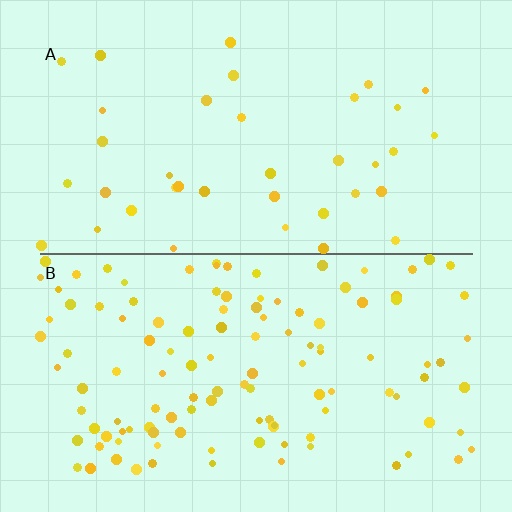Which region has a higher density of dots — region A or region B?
B (the bottom).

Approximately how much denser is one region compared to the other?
Approximately 3.1× — region B over region A.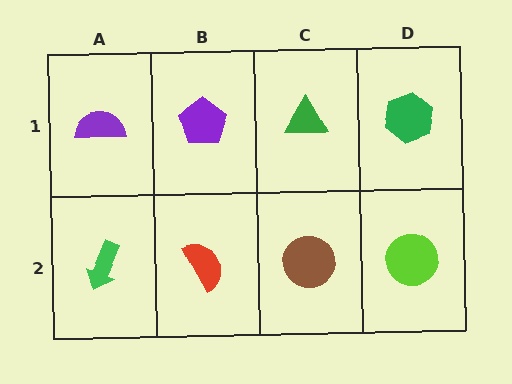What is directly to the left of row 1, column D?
A green triangle.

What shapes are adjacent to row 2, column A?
A purple semicircle (row 1, column A), a red semicircle (row 2, column B).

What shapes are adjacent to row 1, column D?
A lime circle (row 2, column D), a green triangle (row 1, column C).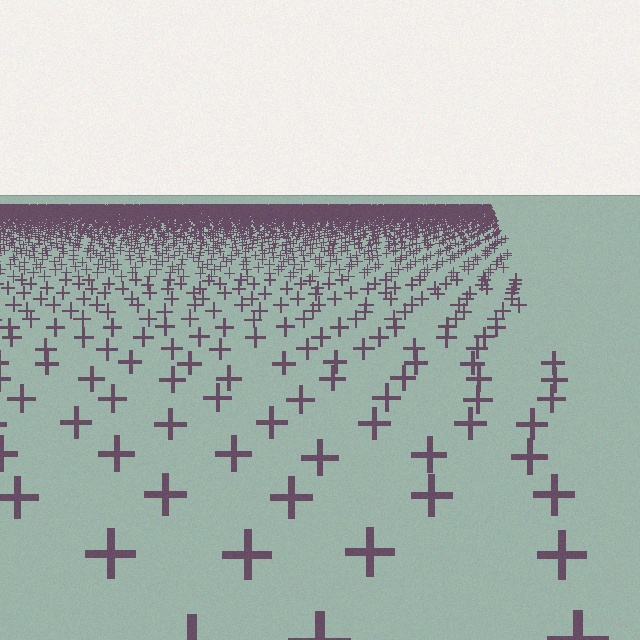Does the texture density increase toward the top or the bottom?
Density increases toward the top.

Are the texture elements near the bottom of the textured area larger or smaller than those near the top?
Larger. Near the bottom, elements are closer to the viewer and appear at a bigger on-screen size.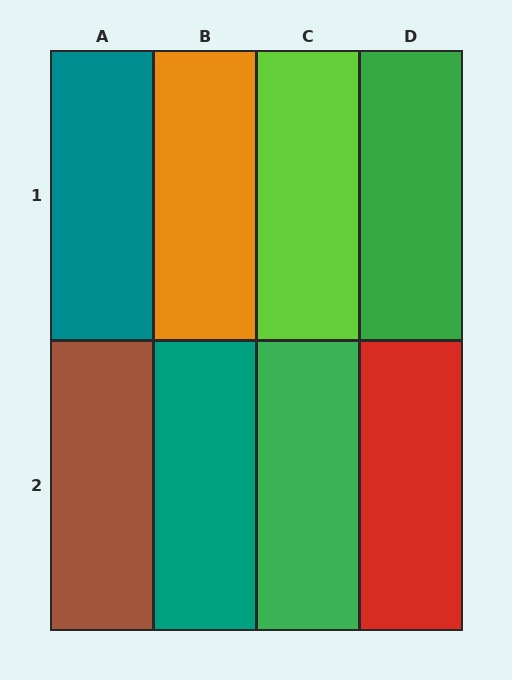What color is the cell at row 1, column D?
Green.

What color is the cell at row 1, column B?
Orange.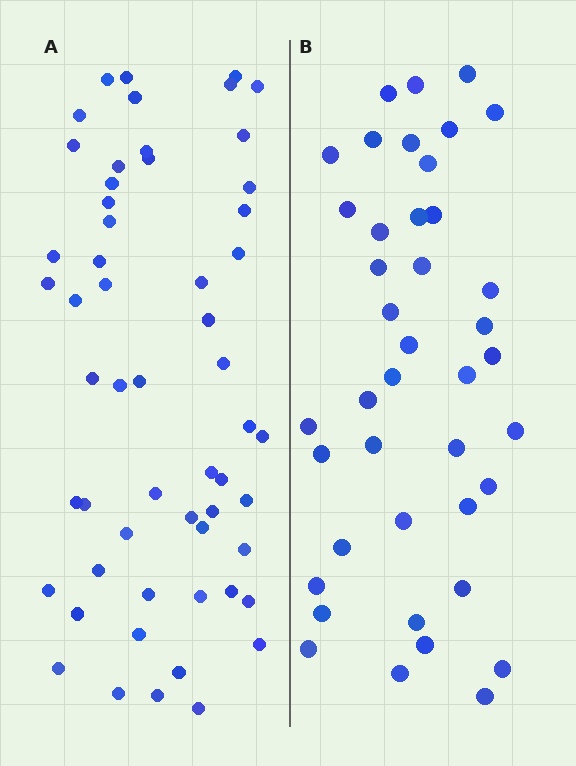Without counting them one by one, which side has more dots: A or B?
Region A (the left region) has more dots.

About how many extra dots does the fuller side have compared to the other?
Region A has approximately 15 more dots than region B.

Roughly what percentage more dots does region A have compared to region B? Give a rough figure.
About 35% more.